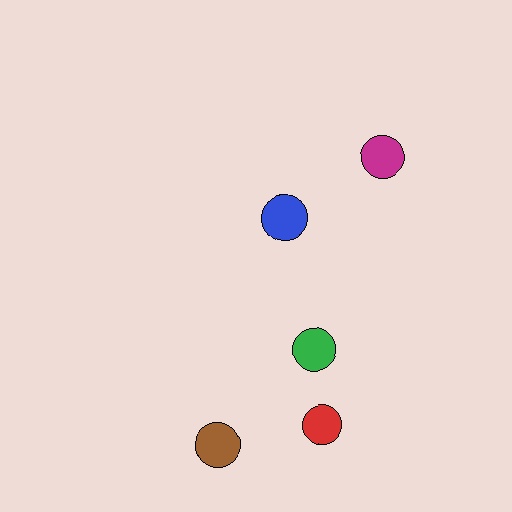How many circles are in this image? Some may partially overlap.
There are 5 circles.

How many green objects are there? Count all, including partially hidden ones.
There is 1 green object.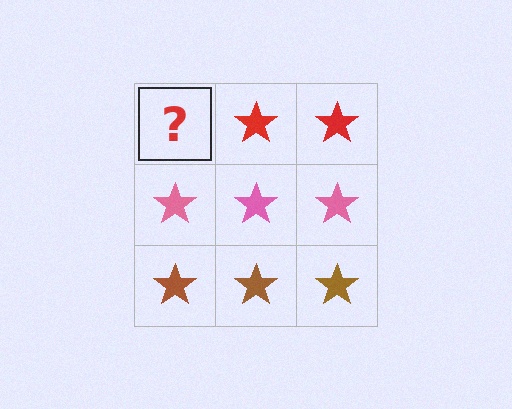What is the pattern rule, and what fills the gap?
The rule is that each row has a consistent color. The gap should be filled with a red star.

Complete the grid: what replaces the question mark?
The question mark should be replaced with a red star.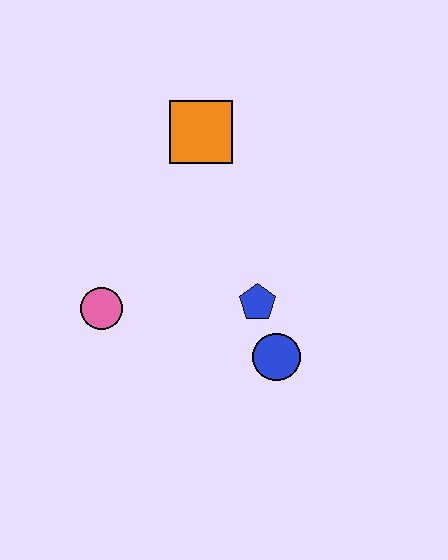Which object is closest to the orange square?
The blue pentagon is closest to the orange square.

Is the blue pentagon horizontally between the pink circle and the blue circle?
Yes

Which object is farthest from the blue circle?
The orange square is farthest from the blue circle.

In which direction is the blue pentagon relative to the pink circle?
The blue pentagon is to the right of the pink circle.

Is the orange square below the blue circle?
No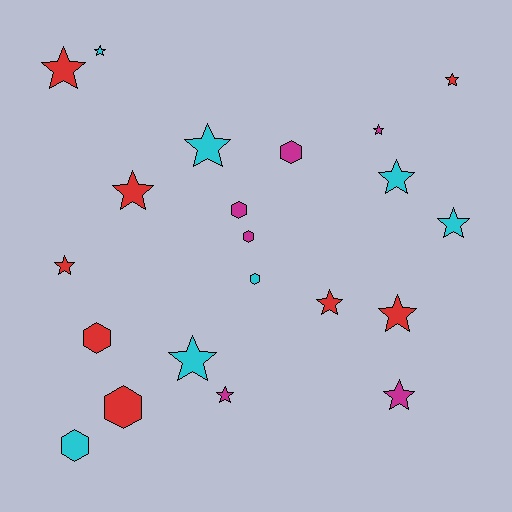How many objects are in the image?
There are 21 objects.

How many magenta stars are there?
There are 3 magenta stars.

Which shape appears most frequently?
Star, with 14 objects.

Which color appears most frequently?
Red, with 8 objects.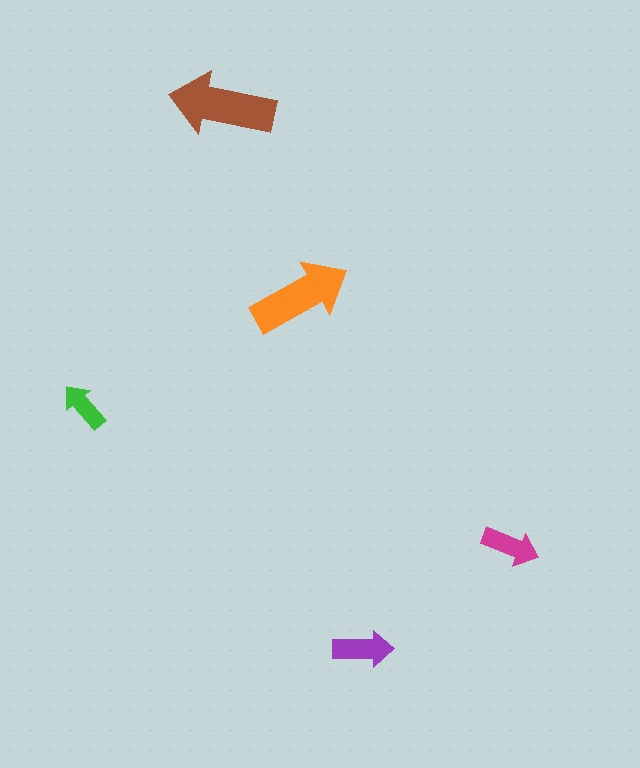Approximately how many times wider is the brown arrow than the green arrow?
About 2 times wider.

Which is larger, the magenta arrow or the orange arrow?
The orange one.